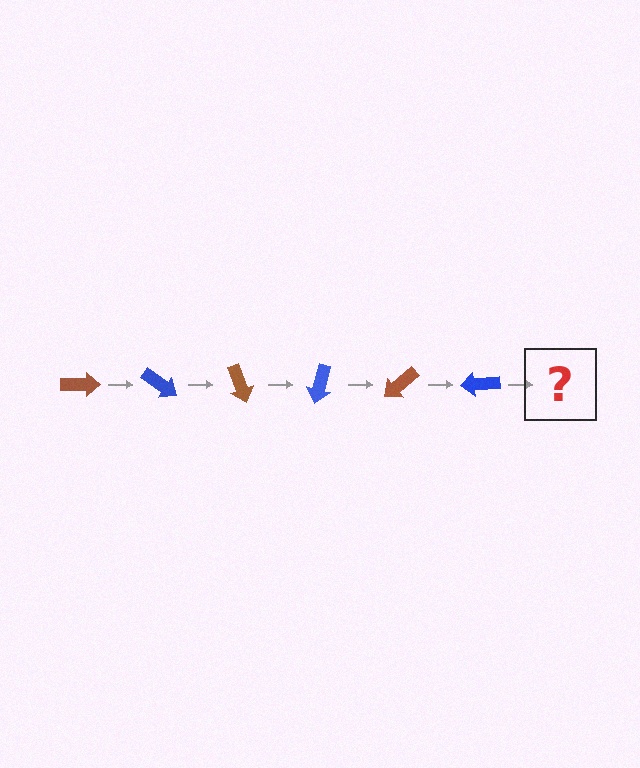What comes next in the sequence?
The next element should be a brown arrow, rotated 210 degrees from the start.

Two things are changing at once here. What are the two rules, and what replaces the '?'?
The two rules are that it rotates 35 degrees each step and the color cycles through brown and blue. The '?' should be a brown arrow, rotated 210 degrees from the start.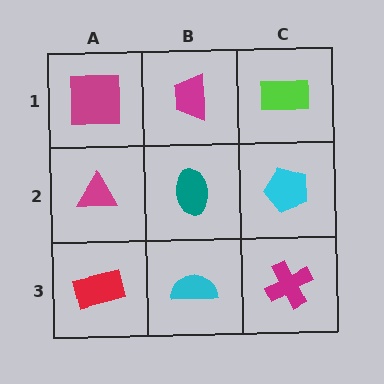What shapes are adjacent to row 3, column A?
A magenta triangle (row 2, column A), a cyan semicircle (row 3, column B).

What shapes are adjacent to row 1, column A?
A magenta triangle (row 2, column A), a magenta trapezoid (row 1, column B).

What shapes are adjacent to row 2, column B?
A magenta trapezoid (row 1, column B), a cyan semicircle (row 3, column B), a magenta triangle (row 2, column A), a cyan pentagon (row 2, column C).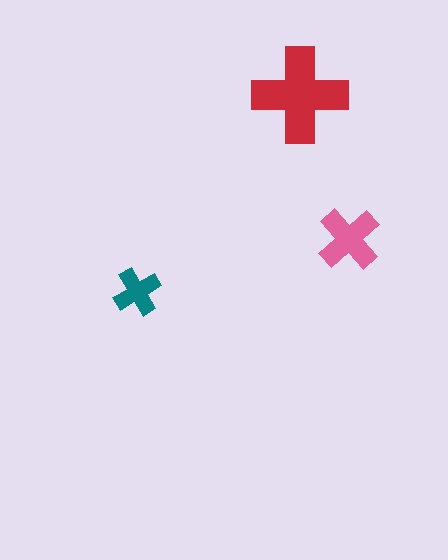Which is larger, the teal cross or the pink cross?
The pink one.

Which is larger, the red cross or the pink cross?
The red one.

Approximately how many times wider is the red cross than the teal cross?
About 2 times wider.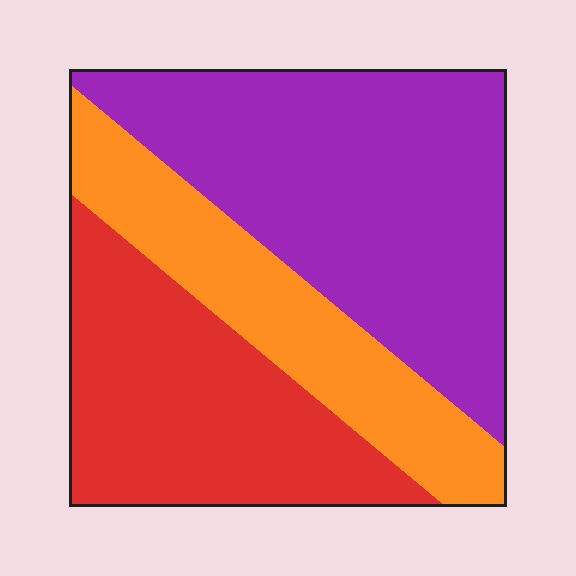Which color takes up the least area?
Orange, at roughly 25%.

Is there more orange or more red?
Red.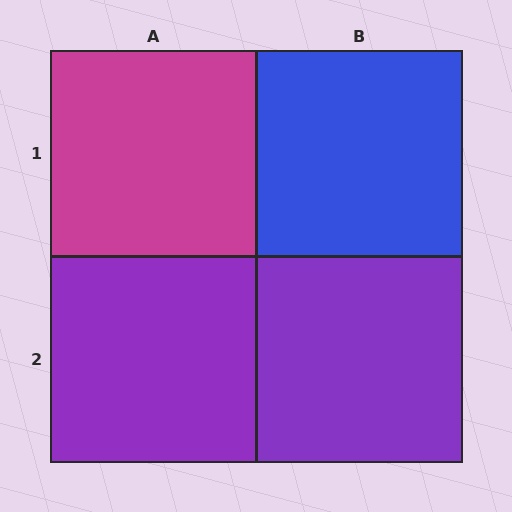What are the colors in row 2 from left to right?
Purple, purple.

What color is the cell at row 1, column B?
Blue.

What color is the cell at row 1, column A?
Magenta.